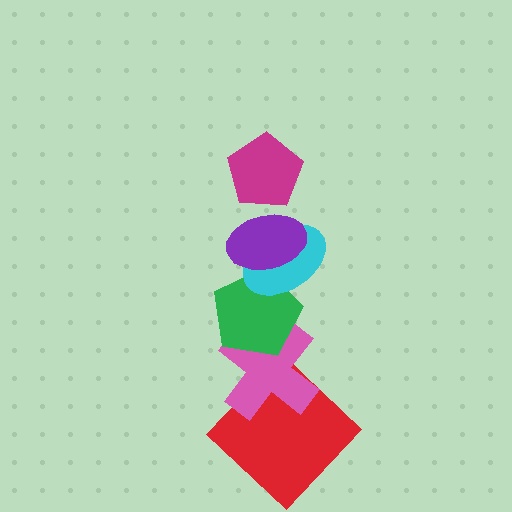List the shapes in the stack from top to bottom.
From top to bottom: the magenta pentagon, the purple ellipse, the cyan ellipse, the green pentagon, the pink cross, the red diamond.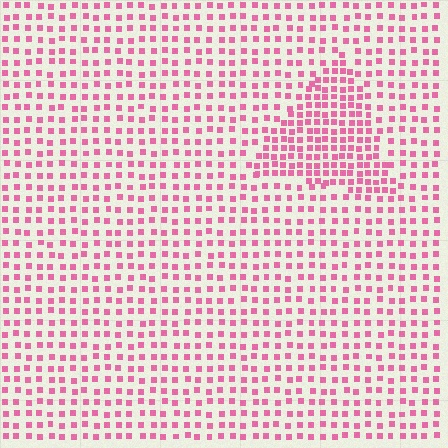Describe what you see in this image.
The image contains small pink elements arranged at two different densities. A triangle-shaped region is visible where the elements are more densely packed than the surrounding area.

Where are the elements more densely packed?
The elements are more densely packed inside the triangle boundary.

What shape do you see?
I see a triangle.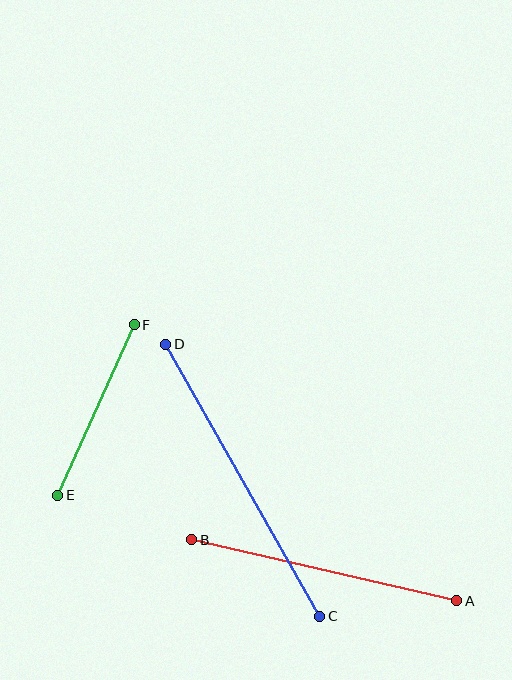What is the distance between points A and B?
The distance is approximately 272 pixels.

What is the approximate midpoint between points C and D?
The midpoint is at approximately (243, 480) pixels.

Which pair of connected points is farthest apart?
Points C and D are farthest apart.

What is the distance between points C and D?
The distance is approximately 313 pixels.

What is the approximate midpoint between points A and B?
The midpoint is at approximately (324, 570) pixels.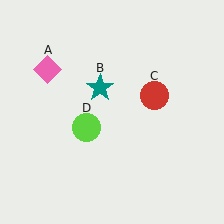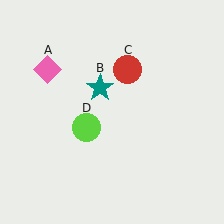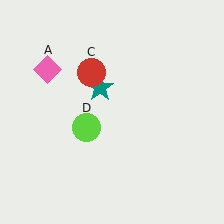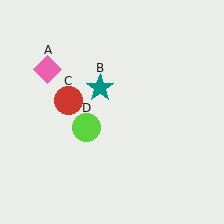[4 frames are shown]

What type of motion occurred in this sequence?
The red circle (object C) rotated counterclockwise around the center of the scene.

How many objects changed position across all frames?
1 object changed position: red circle (object C).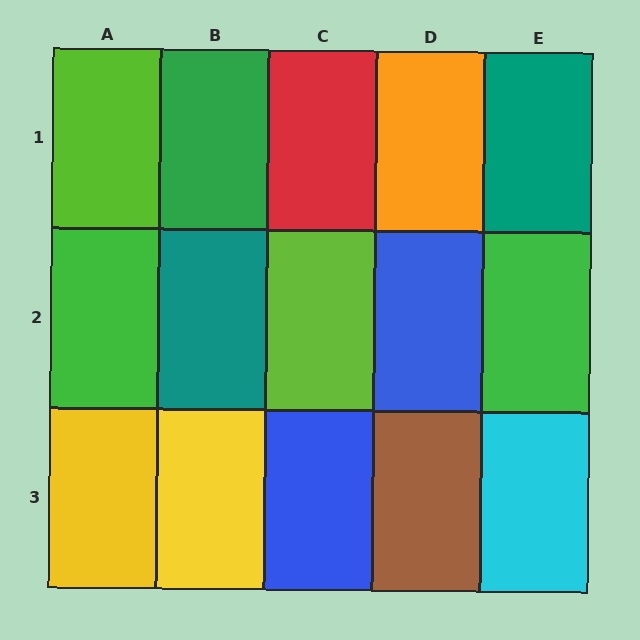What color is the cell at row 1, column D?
Orange.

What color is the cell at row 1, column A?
Lime.